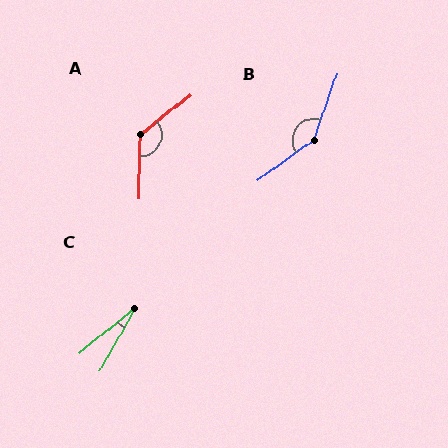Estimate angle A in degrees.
Approximately 129 degrees.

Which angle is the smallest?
C, at approximately 22 degrees.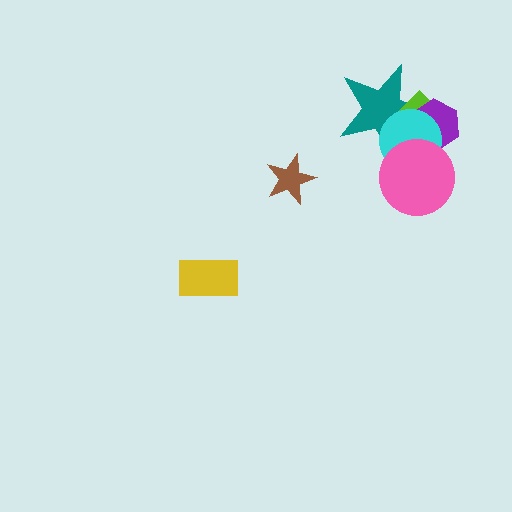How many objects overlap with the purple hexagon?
4 objects overlap with the purple hexagon.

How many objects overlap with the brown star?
0 objects overlap with the brown star.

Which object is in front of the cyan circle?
The pink circle is in front of the cyan circle.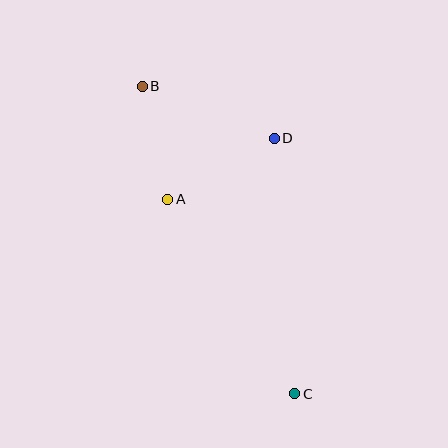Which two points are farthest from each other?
Points B and C are farthest from each other.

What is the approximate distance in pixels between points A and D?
The distance between A and D is approximately 123 pixels.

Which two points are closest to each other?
Points A and B are closest to each other.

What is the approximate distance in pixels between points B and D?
The distance between B and D is approximately 142 pixels.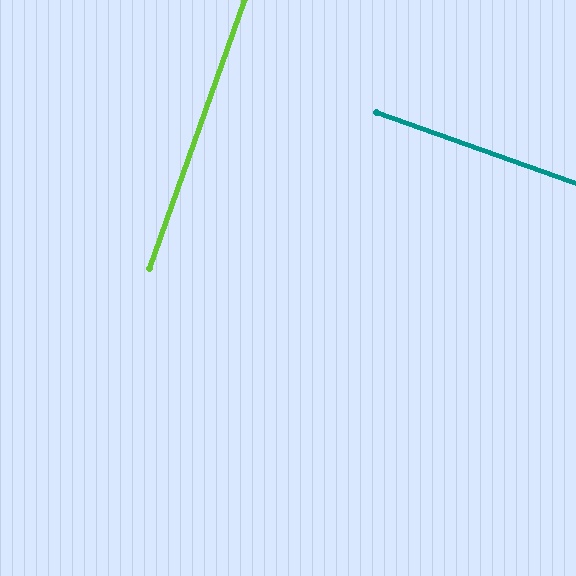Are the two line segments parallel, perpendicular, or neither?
Perpendicular — they meet at approximately 90°.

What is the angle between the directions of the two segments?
Approximately 90 degrees.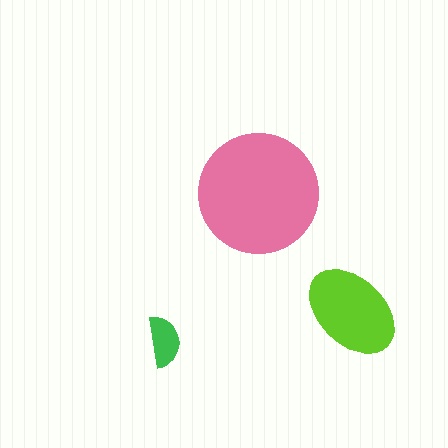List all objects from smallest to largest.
The green semicircle, the lime ellipse, the pink circle.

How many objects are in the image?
There are 3 objects in the image.